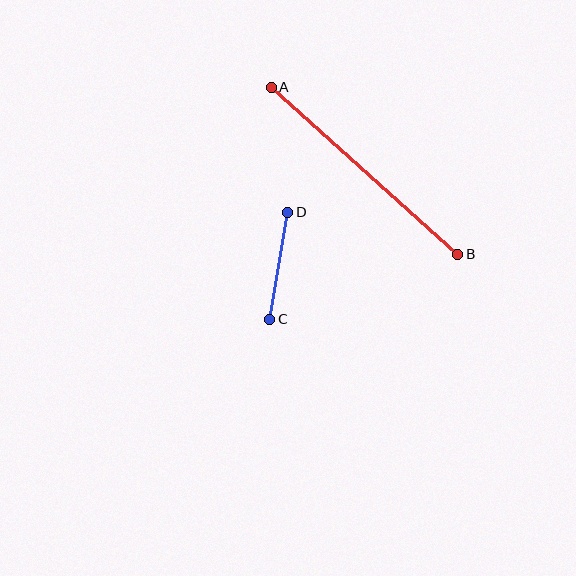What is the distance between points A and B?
The distance is approximately 250 pixels.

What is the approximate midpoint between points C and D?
The midpoint is at approximately (279, 266) pixels.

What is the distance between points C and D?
The distance is approximately 109 pixels.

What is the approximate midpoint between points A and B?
The midpoint is at approximately (364, 171) pixels.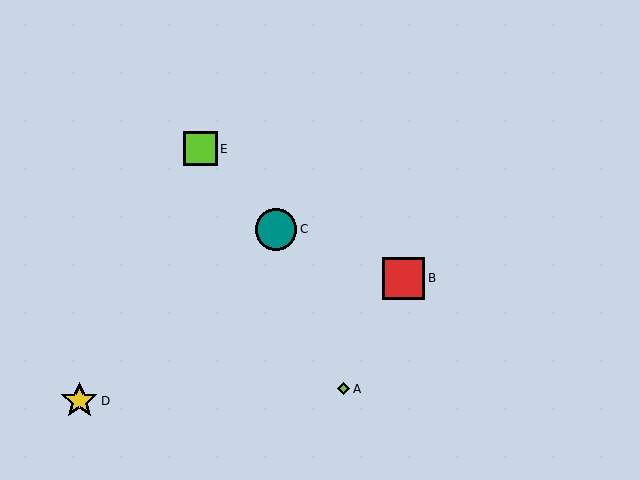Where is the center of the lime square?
The center of the lime square is at (201, 149).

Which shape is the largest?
The red square (labeled B) is the largest.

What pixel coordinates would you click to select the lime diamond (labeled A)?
Click at (343, 389) to select the lime diamond A.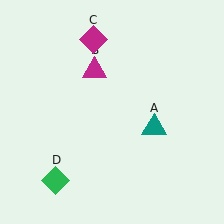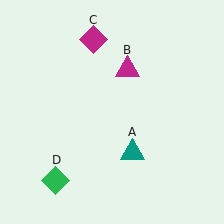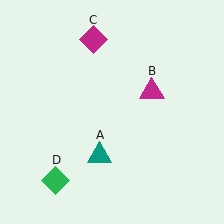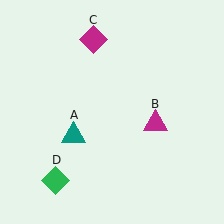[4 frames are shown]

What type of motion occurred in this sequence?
The teal triangle (object A), magenta triangle (object B) rotated clockwise around the center of the scene.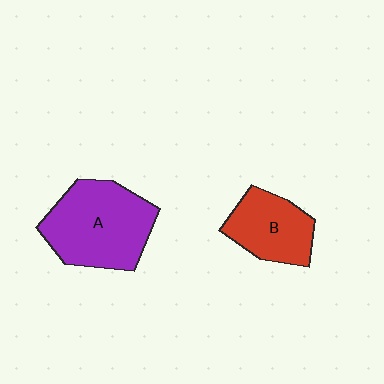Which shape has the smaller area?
Shape B (red).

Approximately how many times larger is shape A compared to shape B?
Approximately 1.6 times.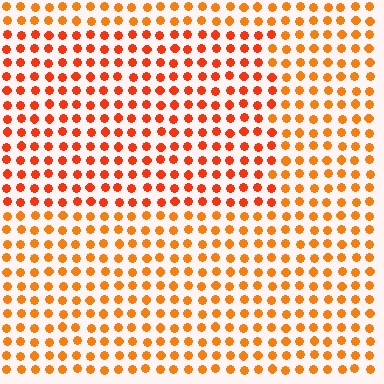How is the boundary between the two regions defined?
The boundary is defined purely by a slight shift in hue (about 20 degrees). Spacing, size, and orientation are identical on both sides.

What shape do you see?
I see a rectangle.